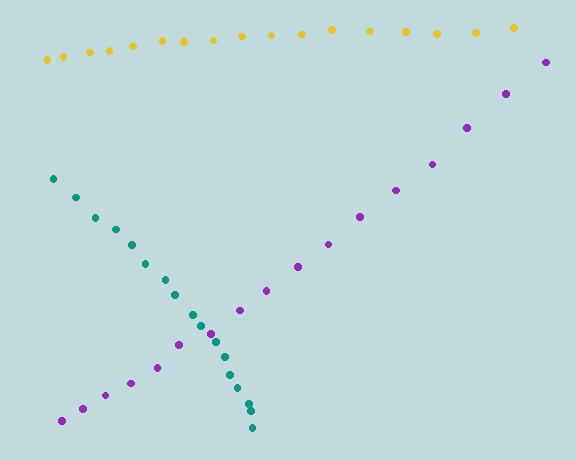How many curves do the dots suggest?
There are 3 distinct paths.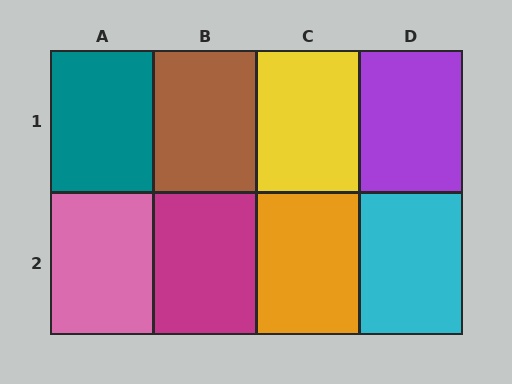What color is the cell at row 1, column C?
Yellow.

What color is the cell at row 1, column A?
Teal.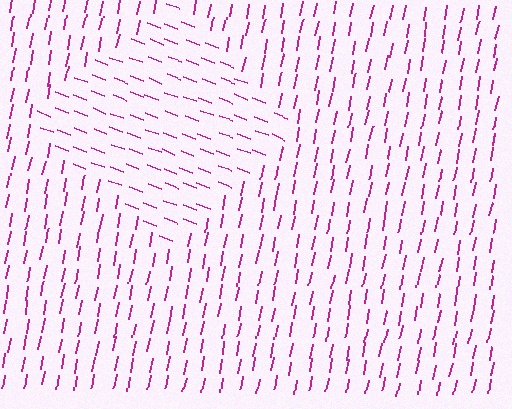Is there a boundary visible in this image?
Yes, there is a texture boundary formed by a change in line orientation.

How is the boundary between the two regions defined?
The boundary is defined purely by a change in line orientation (approximately 80 degrees difference). All lines are the same color and thickness.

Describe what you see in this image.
The image is filled with small magenta line segments. A diamond region in the image has lines oriented differently from the surrounding lines, creating a visible texture boundary.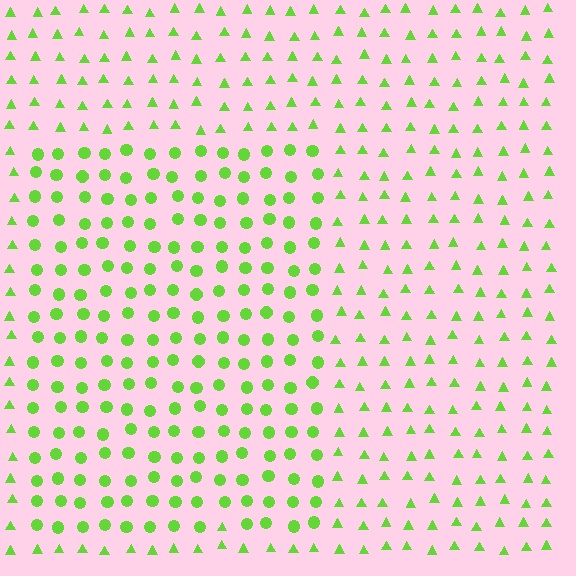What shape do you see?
I see a rectangle.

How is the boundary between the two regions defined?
The boundary is defined by a change in element shape: circles inside vs. triangles outside. All elements share the same color and spacing.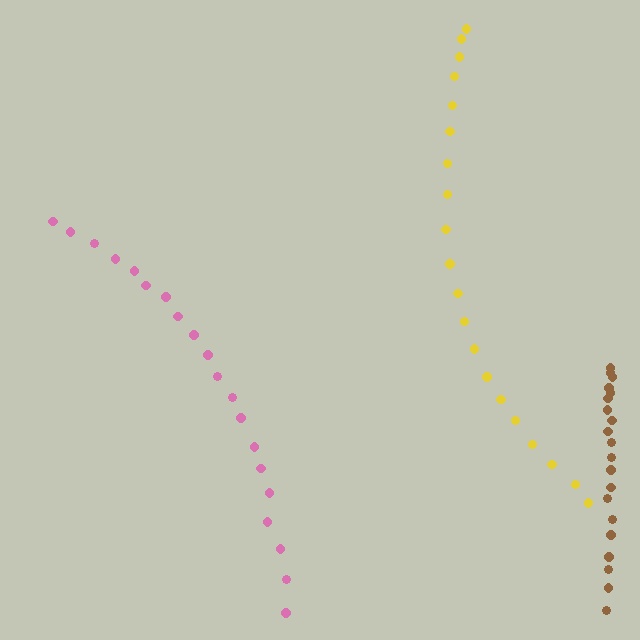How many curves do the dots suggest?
There are 3 distinct paths.